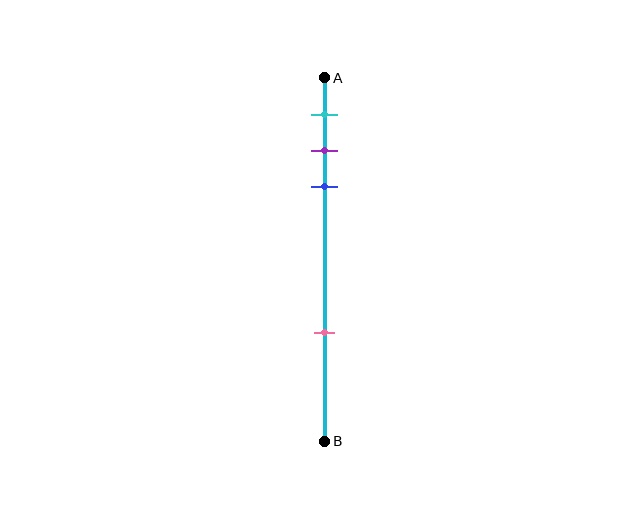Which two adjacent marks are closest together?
The purple and blue marks are the closest adjacent pair.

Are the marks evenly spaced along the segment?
No, the marks are not evenly spaced.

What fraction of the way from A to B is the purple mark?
The purple mark is approximately 20% (0.2) of the way from A to B.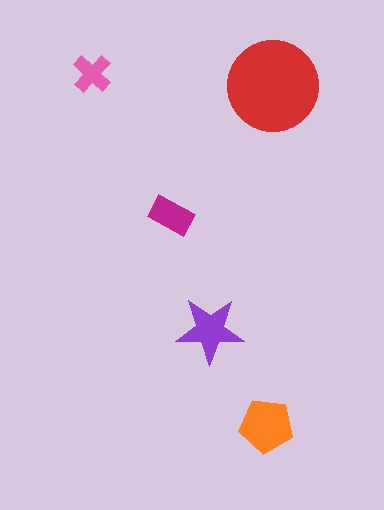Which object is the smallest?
The pink cross.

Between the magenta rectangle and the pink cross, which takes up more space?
The magenta rectangle.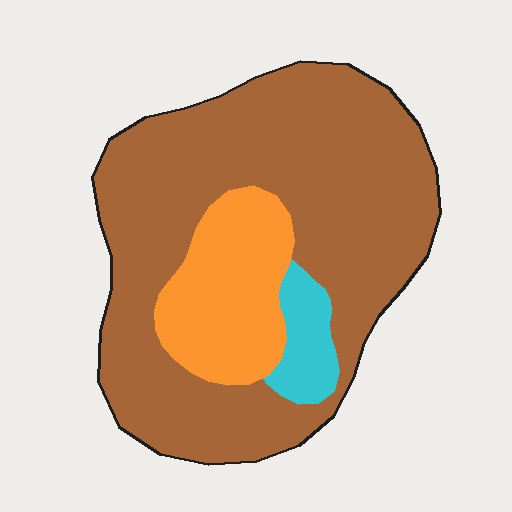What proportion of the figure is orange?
Orange covers about 20% of the figure.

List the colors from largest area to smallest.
From largest to smallest: brown, orange, cyan.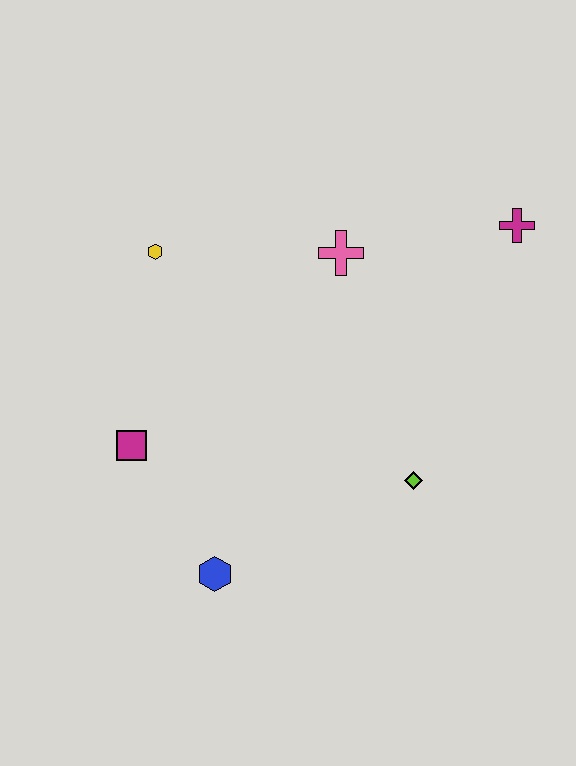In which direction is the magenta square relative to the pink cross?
The magenta square is to the left of the pink cross.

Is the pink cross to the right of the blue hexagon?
Yes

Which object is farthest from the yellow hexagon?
The magenta cross is farthest from the yellow hexagon.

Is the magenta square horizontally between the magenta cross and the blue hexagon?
No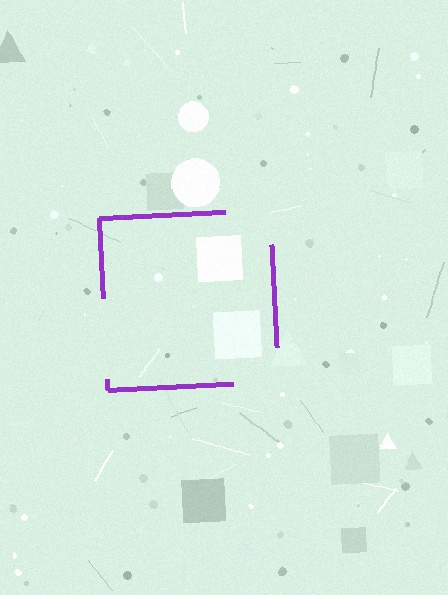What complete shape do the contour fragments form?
The contour fragments form a square.